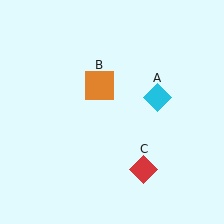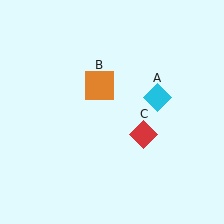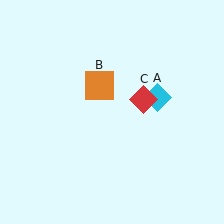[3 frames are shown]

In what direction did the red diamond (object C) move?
The red diamond (object C) moved up.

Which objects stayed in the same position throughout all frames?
Cyan diamond (object A) and orange square (object B) remained stationary.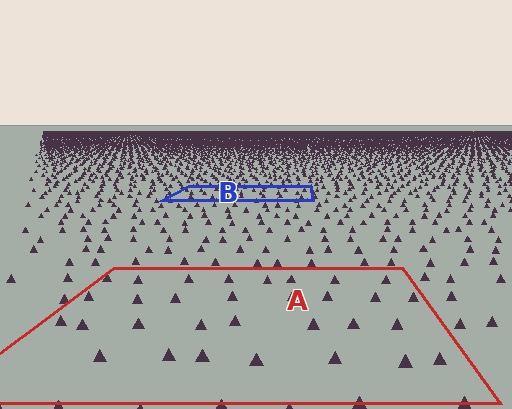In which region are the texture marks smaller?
The texture marks are smaller in region B, because it is farther away.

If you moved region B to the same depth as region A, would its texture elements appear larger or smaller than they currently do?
They would appear larger. At a closer depth, the same texture elements are projected at a bigger on-screen size.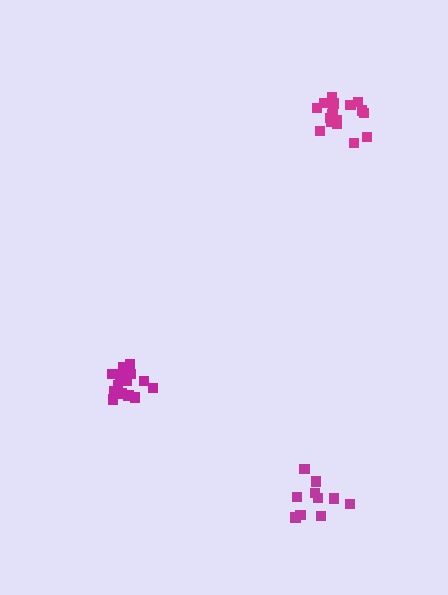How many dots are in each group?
Group 1: 11 dots, Group 2: 16 dots, Group 3: 16 dots (43 total).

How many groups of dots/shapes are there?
There are 3 groups.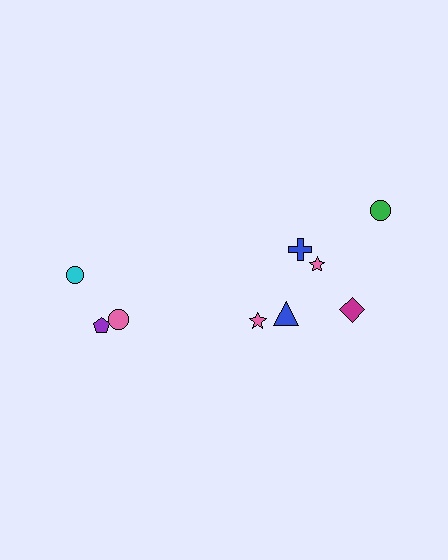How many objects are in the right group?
There are 6 objects.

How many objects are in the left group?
There are 3 objects.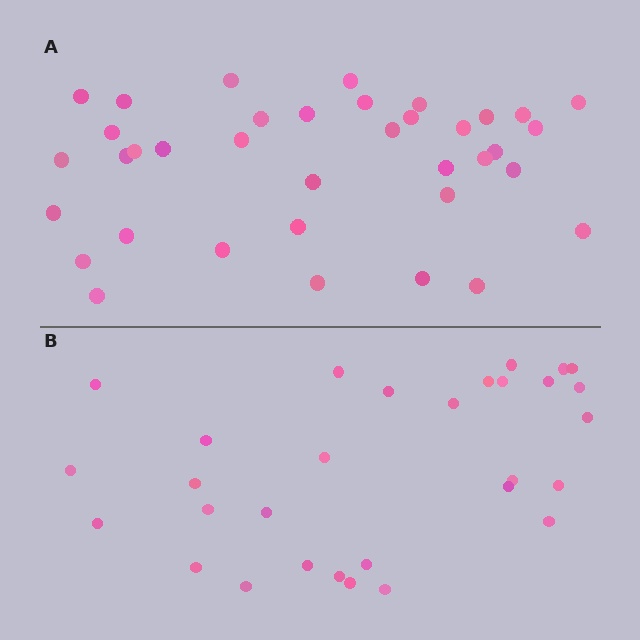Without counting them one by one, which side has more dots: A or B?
Region A (the top region) has more dots.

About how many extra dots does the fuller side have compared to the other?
Region A has roughly 8 or so more dots than region B.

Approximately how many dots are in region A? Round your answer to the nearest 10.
About 40 dots. (The exact count is 37, which rounds to 40.)